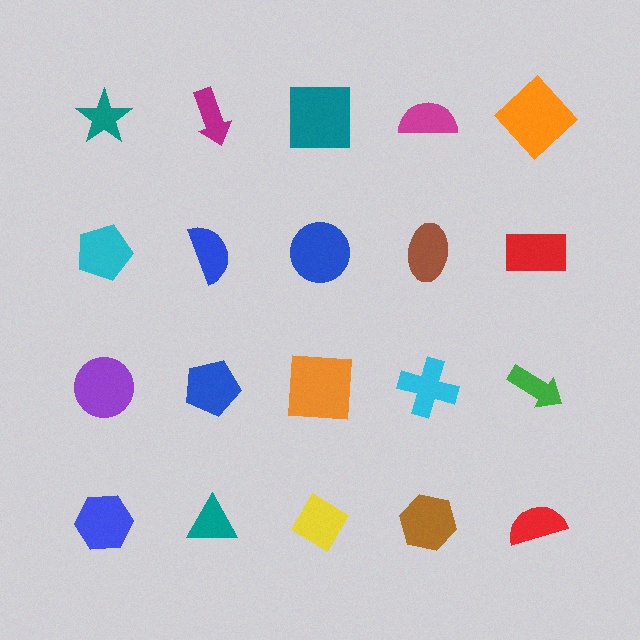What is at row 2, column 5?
A red rectangle.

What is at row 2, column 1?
A cyan pentagon.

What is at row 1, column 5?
An orange diamond.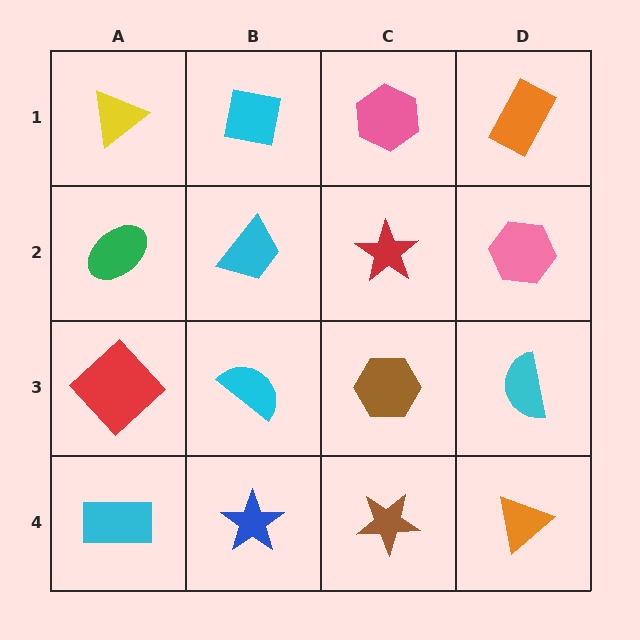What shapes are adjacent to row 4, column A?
A red diamond (row 3, column A), a blue star (row 4, column B).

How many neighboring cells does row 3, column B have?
4.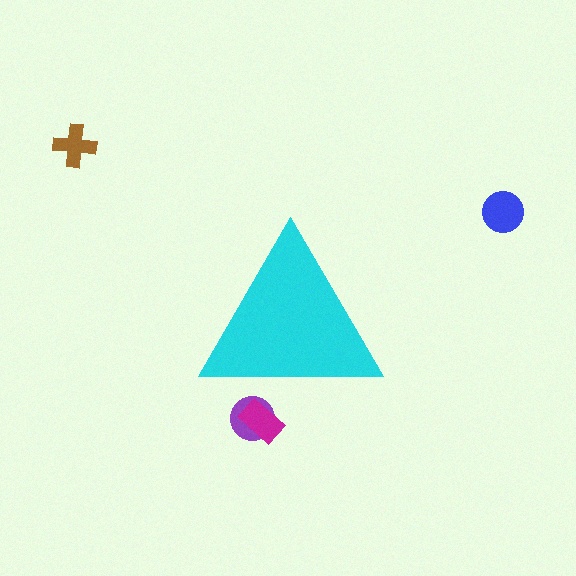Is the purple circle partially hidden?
Yes, the purple circle is partially hidden behind the cyan triangle.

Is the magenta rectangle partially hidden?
Yes, the magenta rectangle is partially hidden behind the cyan triangle.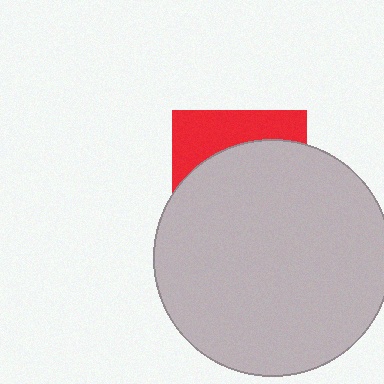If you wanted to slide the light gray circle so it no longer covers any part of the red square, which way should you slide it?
Slide it down — that is the most direct way to separate the two shapes.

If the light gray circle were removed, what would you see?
You would see the complete red square.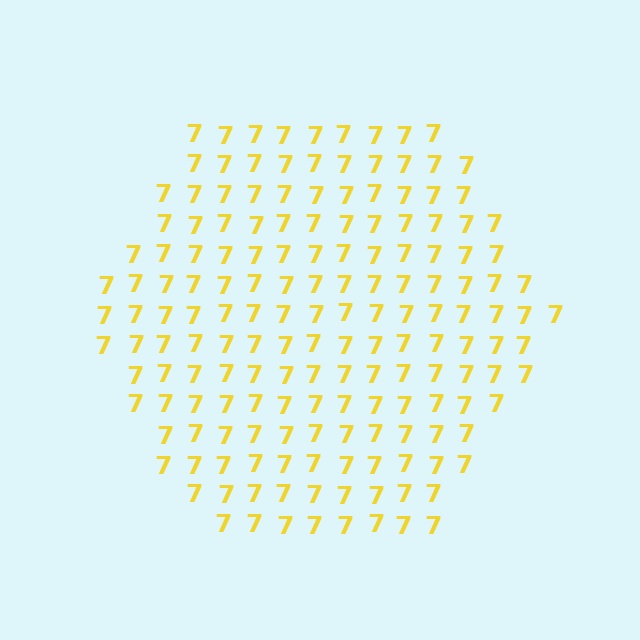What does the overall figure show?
The overall figure shows a hexagon.